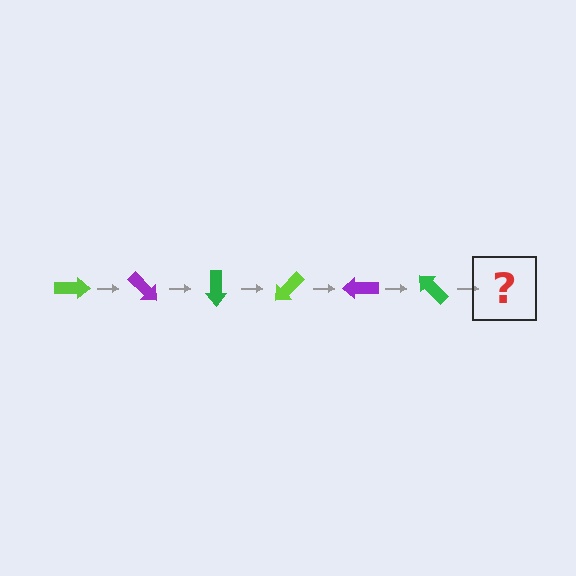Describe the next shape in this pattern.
It should be a lime arrow, rotated 270 degrees from the start.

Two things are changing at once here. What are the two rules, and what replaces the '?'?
The two rules are that it rotates 45 degrees each step and the color cycles through lime, purple, and green. The '?' should be a lime arrow, rotated 270 degrees from the start.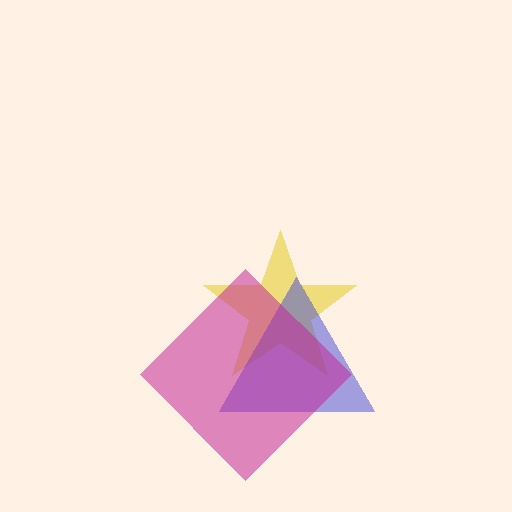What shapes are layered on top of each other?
The layered shapes are: a yellow star, a blue triangle, a magenta diamond.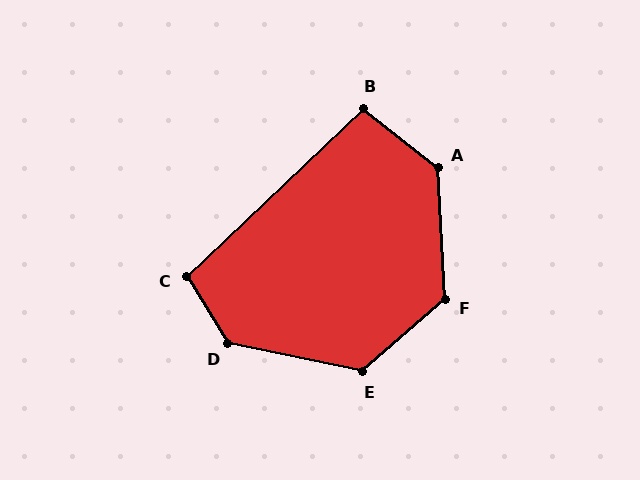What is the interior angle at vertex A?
Approximately 131 degrees (obtuse).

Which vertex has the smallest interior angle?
B, at approximately 98 degrees.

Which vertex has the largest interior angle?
D, at approximately 134 degrees.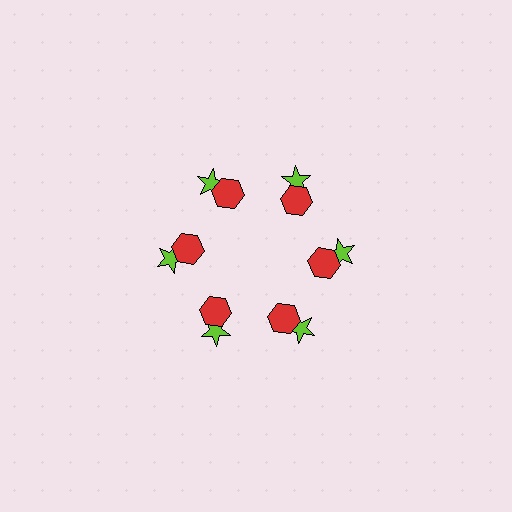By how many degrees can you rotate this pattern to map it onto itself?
The pattern maps onto itself every 60 degrees of rotation.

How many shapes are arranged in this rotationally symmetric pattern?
There are 12 shapes, arranged in 6 groups of 2.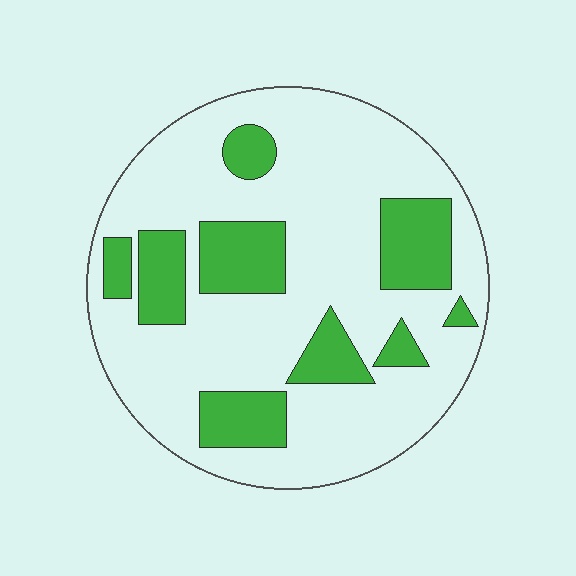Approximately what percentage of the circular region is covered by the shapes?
Approximately 25%.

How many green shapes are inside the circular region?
9.